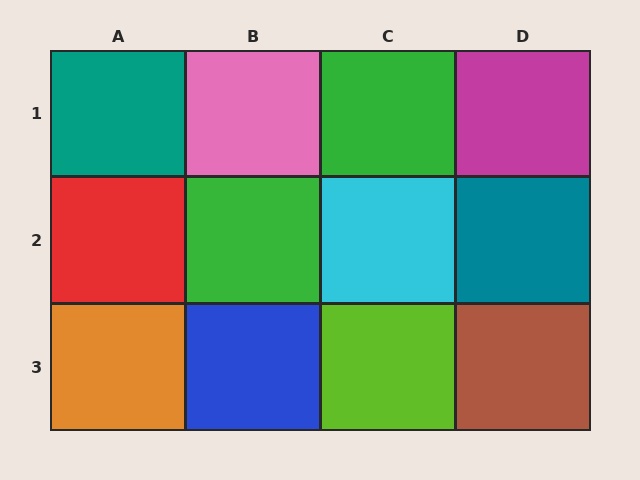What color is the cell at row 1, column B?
Pink.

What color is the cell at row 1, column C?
Green.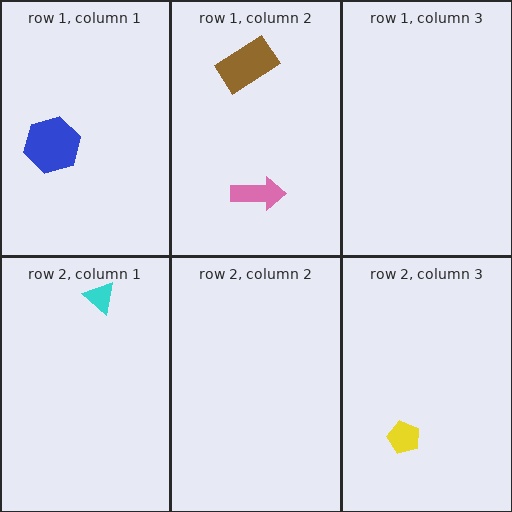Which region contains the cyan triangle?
The row 2, column 1 region.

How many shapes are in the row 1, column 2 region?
2.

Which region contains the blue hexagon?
The row 1, column 1 region.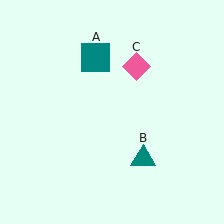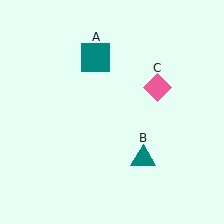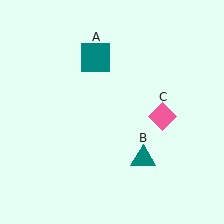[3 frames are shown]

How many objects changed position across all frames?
1 object changed position: pink diamond (object C).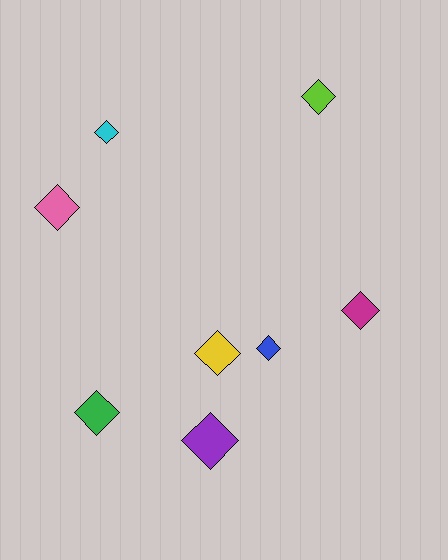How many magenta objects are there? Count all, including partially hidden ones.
There is 1 magenta object.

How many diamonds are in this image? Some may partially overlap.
There are 8 diamonds.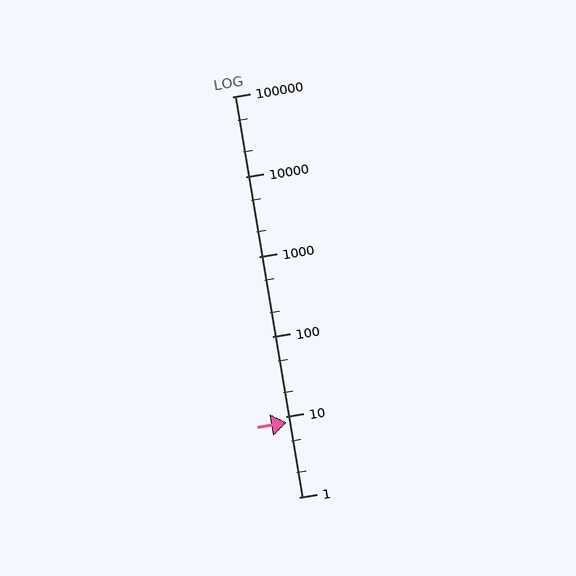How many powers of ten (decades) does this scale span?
The scale spans 5 decades, from 1 to 100000.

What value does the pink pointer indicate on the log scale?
The pointer indicates approximately 8.6.